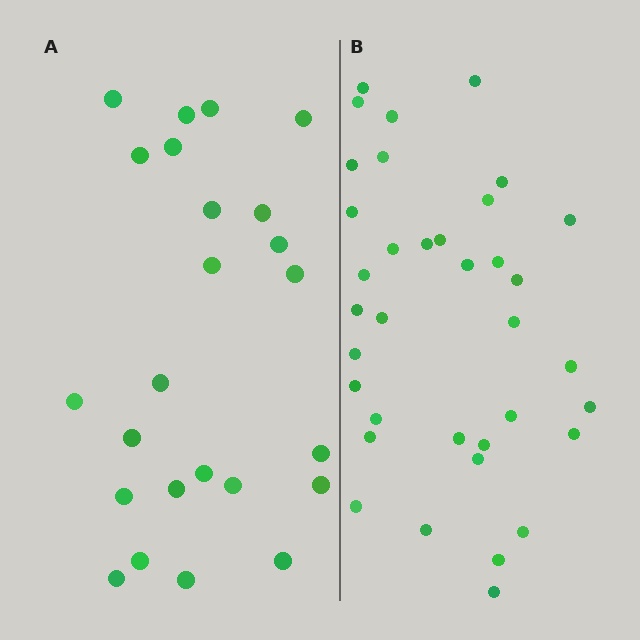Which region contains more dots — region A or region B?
Region B (the right region) has more dots.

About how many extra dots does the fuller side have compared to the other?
Region B has roughly 12 or so more dots than region A.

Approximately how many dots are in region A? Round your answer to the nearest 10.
About 20 dots. (The exact count is 24, which rounds to 20.)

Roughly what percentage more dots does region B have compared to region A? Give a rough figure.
About 50% more.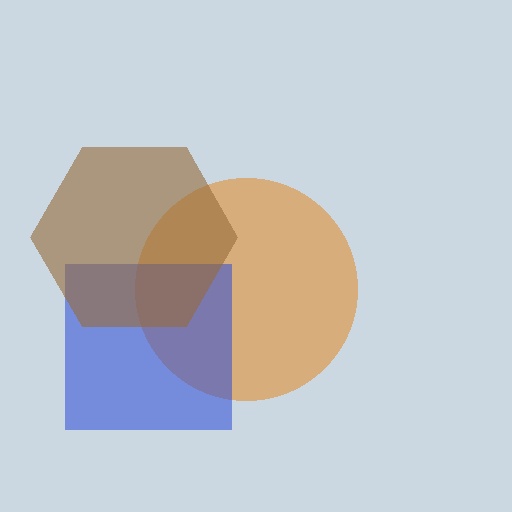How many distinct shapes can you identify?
There are 3 distinct shapes: an orange circle, a blue square, a brown hexagon.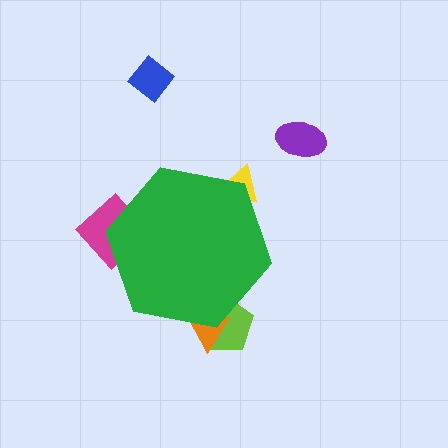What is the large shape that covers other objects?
A green hexagon.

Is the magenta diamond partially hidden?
Yes, the magenta diamond is partially hidden behind the green hexagon.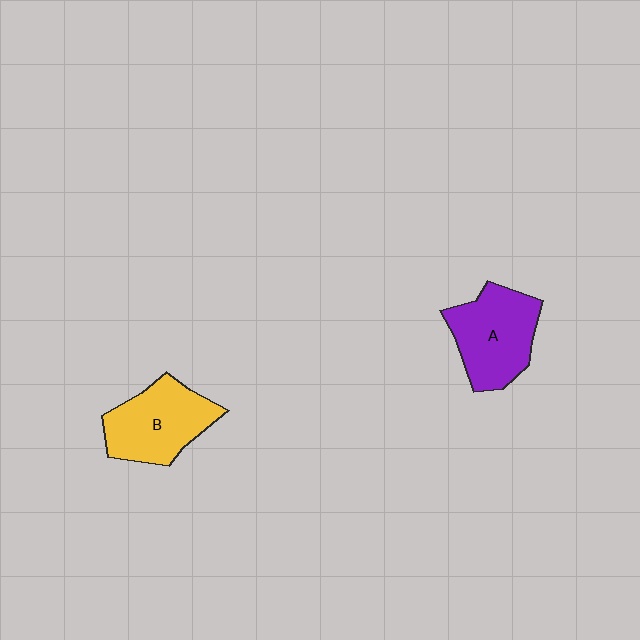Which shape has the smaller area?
Shape B (yellow).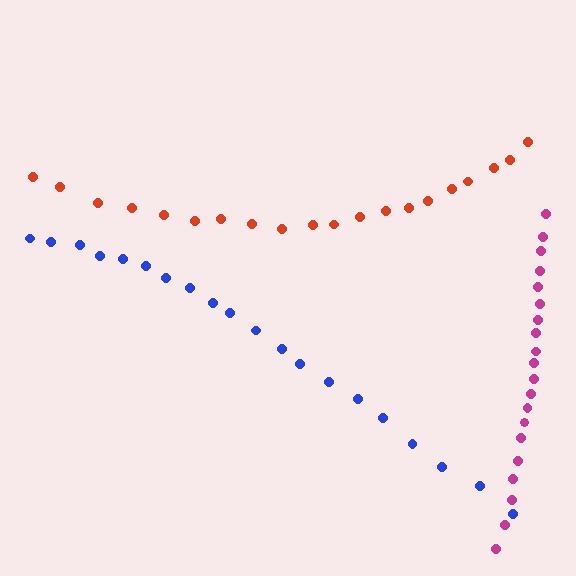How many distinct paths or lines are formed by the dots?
There are 3 distinct paths.